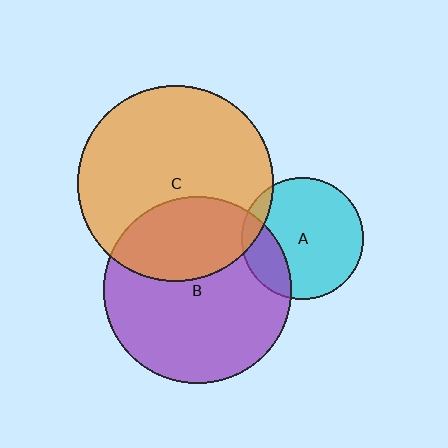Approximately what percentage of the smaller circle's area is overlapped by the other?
Approximately 35%.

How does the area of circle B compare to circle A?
Approximately 2.4 times.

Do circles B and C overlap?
Yes.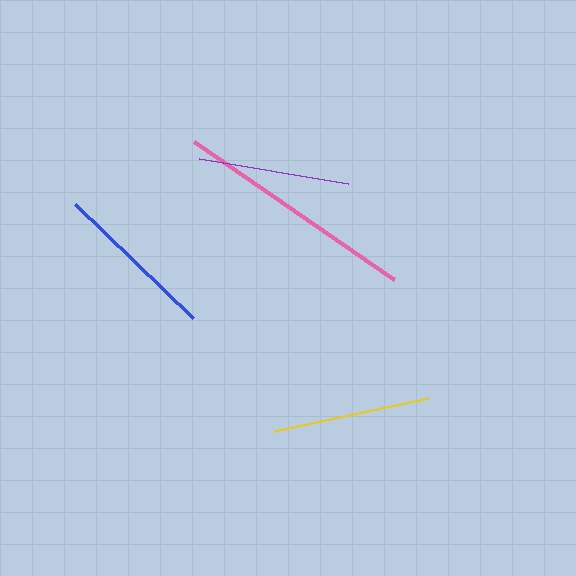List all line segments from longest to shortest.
From longest to shortest: pink, blue, yellow, purple.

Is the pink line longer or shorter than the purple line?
The pink line is longer than the purple line.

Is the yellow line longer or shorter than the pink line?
The pink line is longer than the yellow line.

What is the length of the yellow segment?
The yellow segment is approximately 157 pixels long.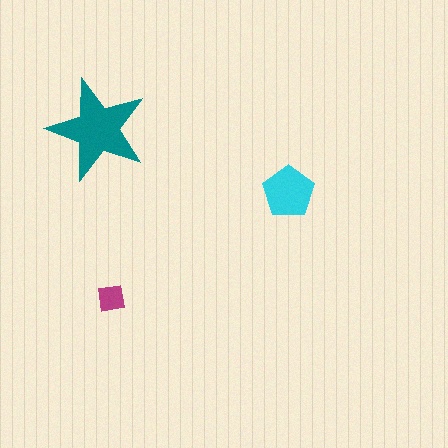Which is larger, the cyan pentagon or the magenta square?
The cyan pentagon.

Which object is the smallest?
The magenta square.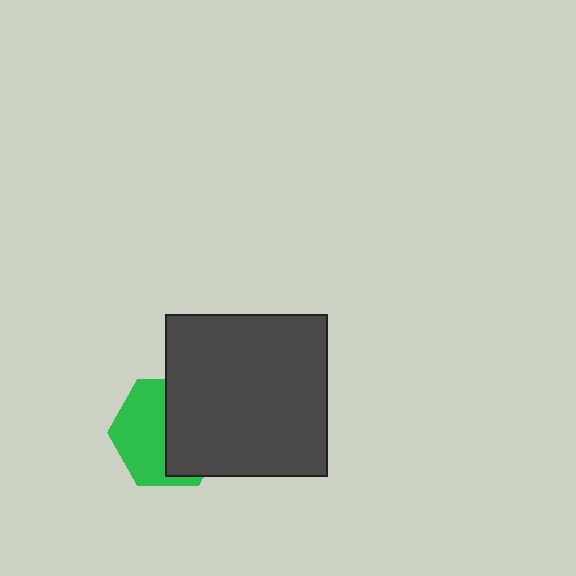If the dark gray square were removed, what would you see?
You would see the complete green hexagon.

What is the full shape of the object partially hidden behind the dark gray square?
The partially hidden object is a green hexagon.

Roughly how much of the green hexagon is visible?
About half of it is visible (roughly 50%).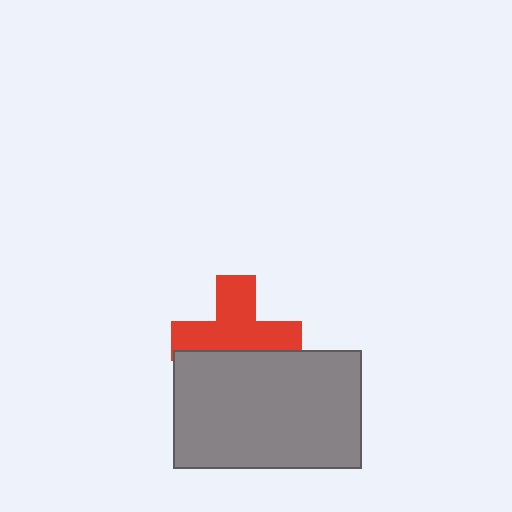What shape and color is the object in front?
The object in front is a gray rectangle.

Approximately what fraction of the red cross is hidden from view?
Roughly 37% of the red cross is hidden behind the gray rectangle.